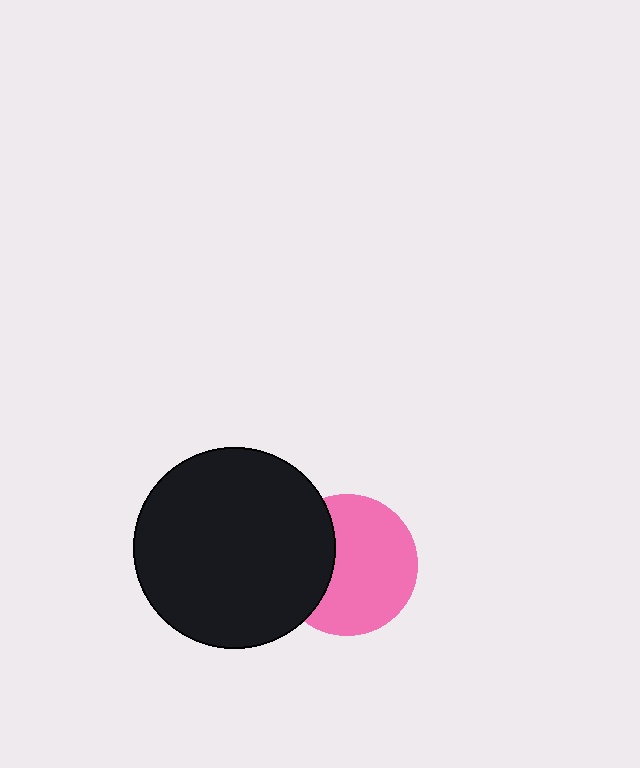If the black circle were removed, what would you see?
You would see the complete pink circle.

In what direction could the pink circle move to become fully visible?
The pink circle could move right. That would shift it out from behind the black circle entirely.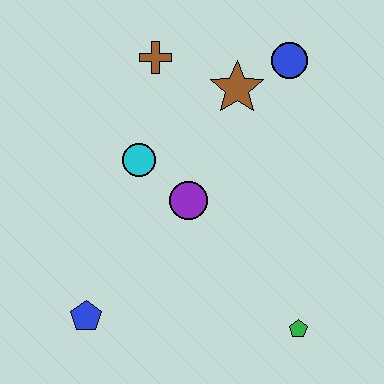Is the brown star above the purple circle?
Yes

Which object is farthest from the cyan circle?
The green pentagon is farthest from the cyan circle.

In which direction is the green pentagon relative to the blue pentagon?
The green pentagon is to the right of the blue pentagon.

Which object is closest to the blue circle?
The brown star is closest to the blue circle.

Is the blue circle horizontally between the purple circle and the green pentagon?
Yes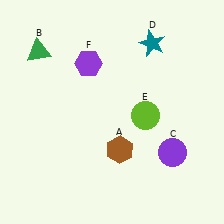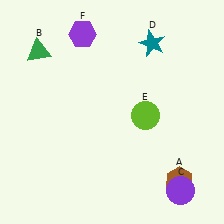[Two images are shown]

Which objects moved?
The objects that moved are: the brown hexagon (A), the purple circle (C), the purple hexagon (F).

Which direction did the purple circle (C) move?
The purple circle (C) moved down.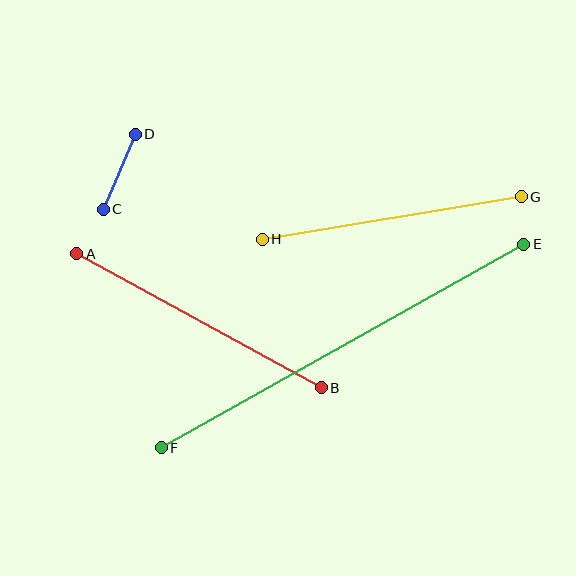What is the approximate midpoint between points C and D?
The midpoint is at approximately (119, 172) pixels.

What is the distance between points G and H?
The distance is approximately 262 pixels.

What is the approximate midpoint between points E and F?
The midpoint is at approximately (342, 346) pixels.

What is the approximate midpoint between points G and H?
The midpoint is at approximately (392, 218) pixels.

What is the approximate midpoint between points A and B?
The midpoint is at approximately (199, 321) pixels.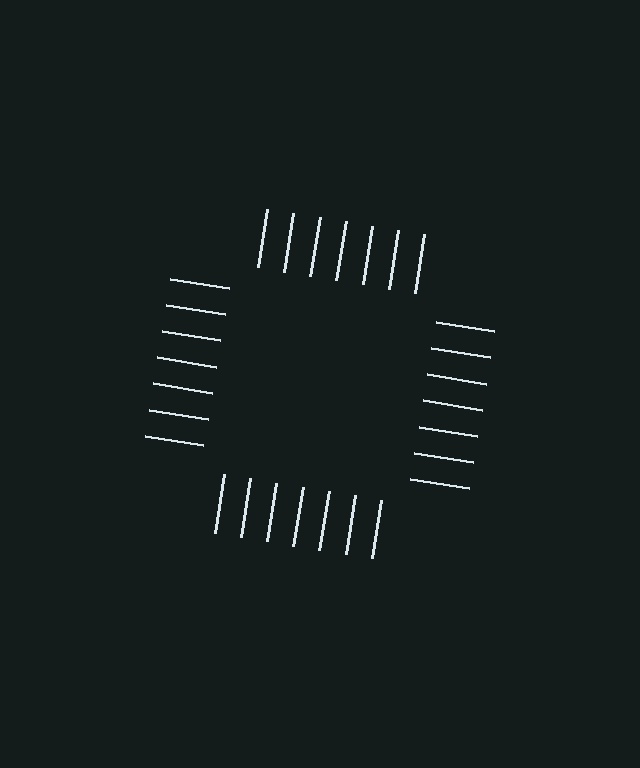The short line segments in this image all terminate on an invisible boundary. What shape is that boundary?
An illusory square — the line segments terminate on its edges but no continuous stroke is drawn.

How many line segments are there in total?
28 — 7 along each of the 4 edges.